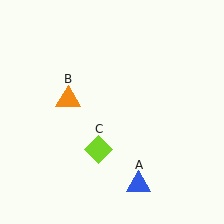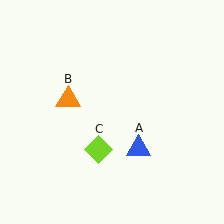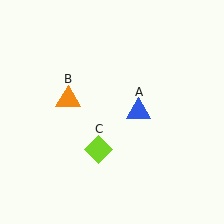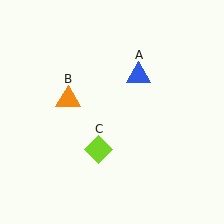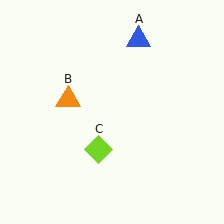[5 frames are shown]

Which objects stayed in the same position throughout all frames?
Orange triangle (object B) and lime diamond (object C) remained stationary.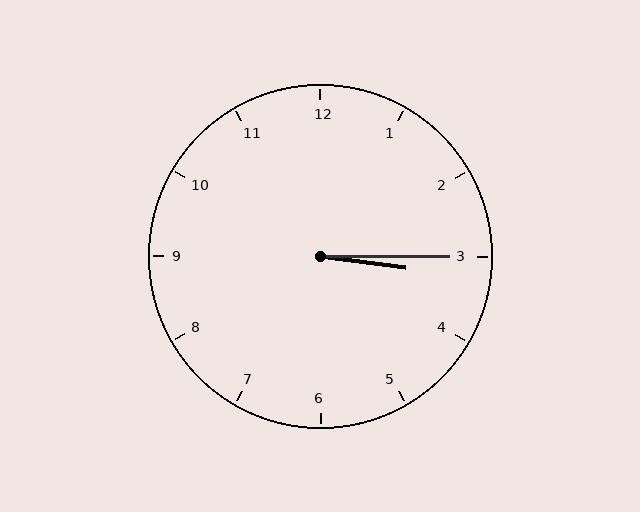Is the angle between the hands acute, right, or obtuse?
It is acute.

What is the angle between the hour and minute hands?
Approximately 8 degrees.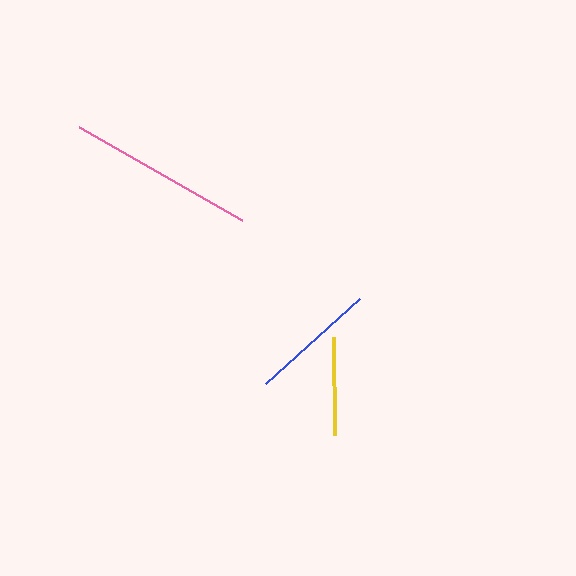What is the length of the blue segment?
The blue segment is approximately 126 pixels long.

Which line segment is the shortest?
The yellow line is the shortest at approximately 98 pixels.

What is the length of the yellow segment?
The yellow segment is approximately 98 pixels long.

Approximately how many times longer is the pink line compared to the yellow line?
The pink line is approximately 1.9 times the length of the yellow line.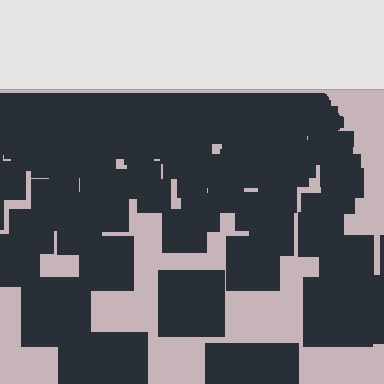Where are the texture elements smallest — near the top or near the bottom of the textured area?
Near the top.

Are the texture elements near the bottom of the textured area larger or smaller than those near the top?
Larger. Near the bottom, elements are closer to the viewer and appear at a bigger on-screen size.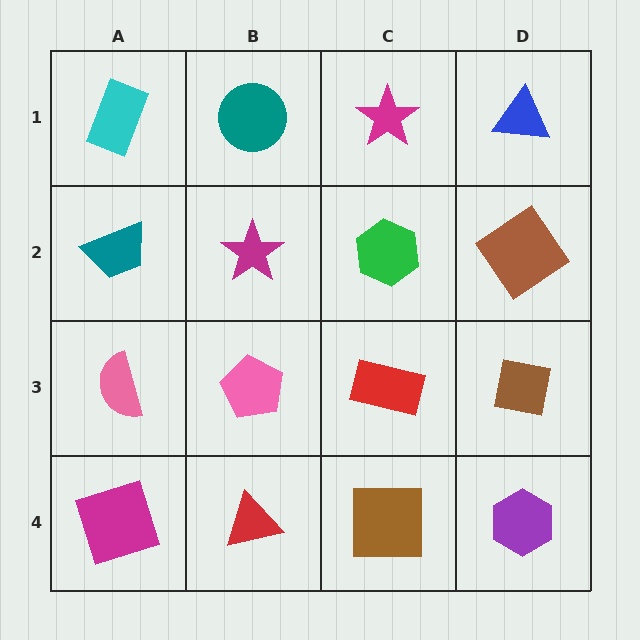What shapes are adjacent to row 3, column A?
A teal trapezoid (row 2, column A), a magenta square (row 4, column A), a pink pentagon (row 3, column B).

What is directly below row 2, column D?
A brown square.